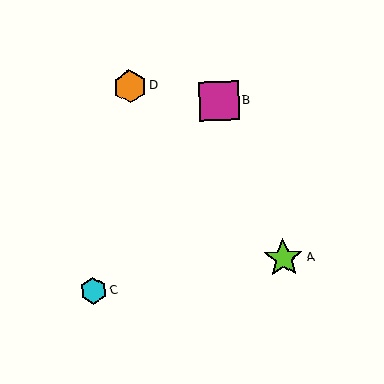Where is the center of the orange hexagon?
The center of the orange hexagon is at (130, 87).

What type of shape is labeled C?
Shape C is a cyan hexagon.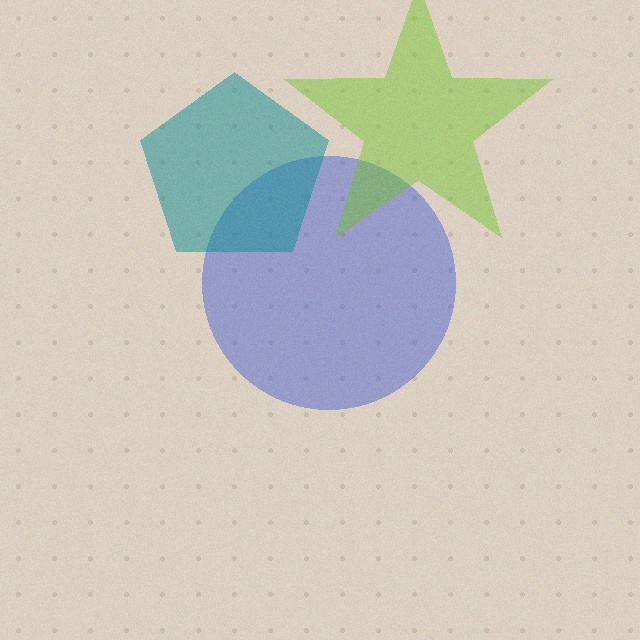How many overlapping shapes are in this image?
There are 3 overlapping shapes in the image.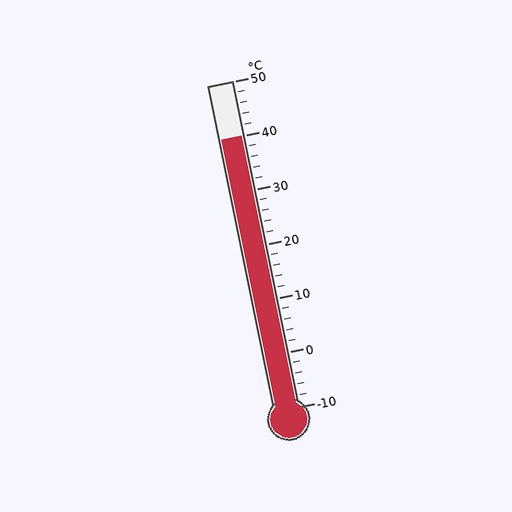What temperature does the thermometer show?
The thermometer shows approximately 40°C.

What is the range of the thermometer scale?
The thermometer scale ranges from -10°C to 50°C.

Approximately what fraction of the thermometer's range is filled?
The thermometer is filled to approximately 85% of its range.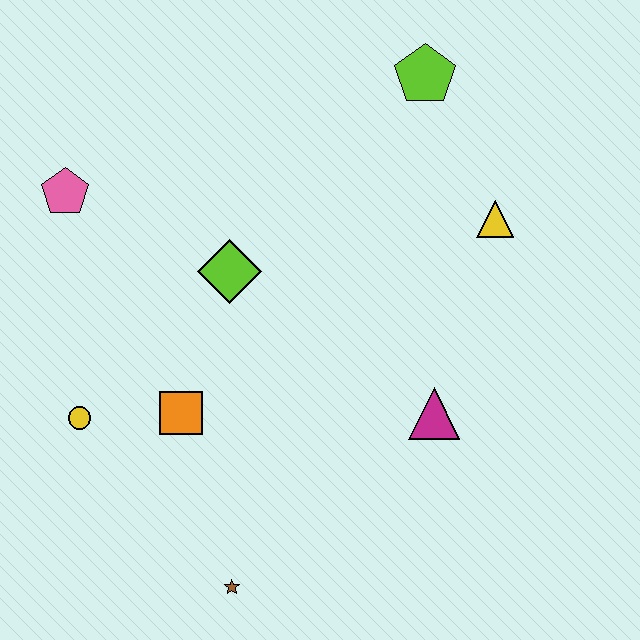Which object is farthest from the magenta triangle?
The pink pentagon is farthest from the magenta triangle.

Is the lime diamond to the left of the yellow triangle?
Yes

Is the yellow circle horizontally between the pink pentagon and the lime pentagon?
Yes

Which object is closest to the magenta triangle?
The yellow triangle is closest to the magenta triangle.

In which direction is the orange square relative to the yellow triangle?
The orange square is to the left of the yellow triangle.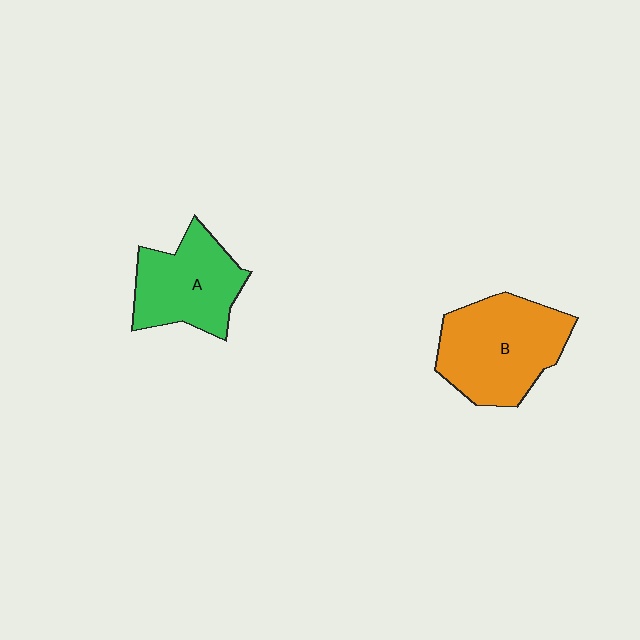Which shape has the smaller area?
Shape A (green).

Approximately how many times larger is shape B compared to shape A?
Approximately 1.3 times.